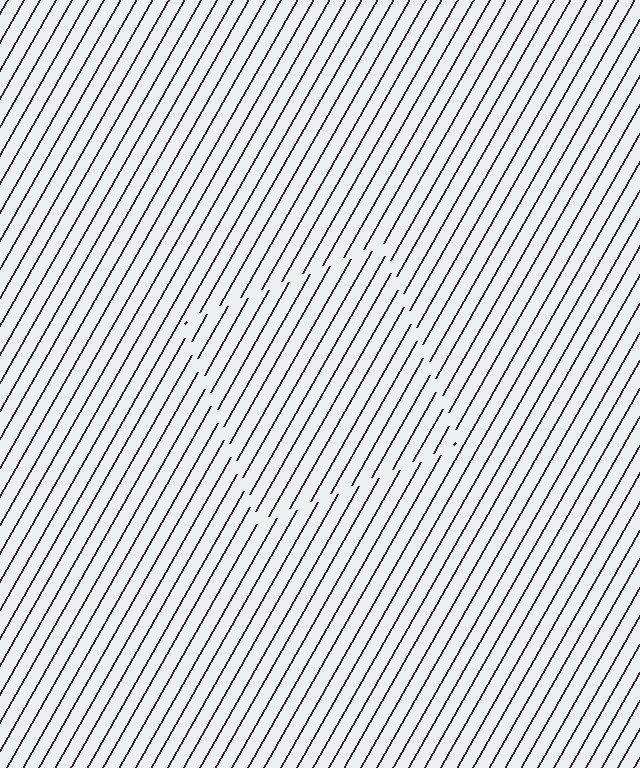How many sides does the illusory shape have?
4 sides — the line-ends trace a square.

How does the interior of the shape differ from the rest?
The interior of the shape contains the same grating, shifted by half a period — the contour is defined by the phase discontinuity where line-ends from the inner and outer gratings abut.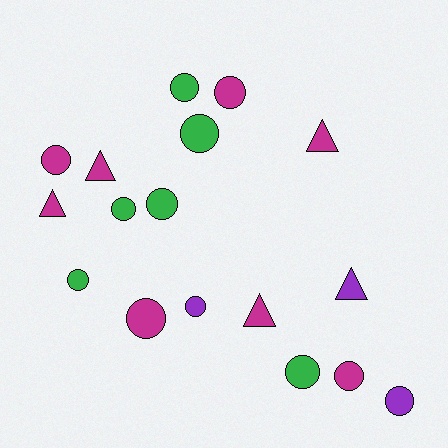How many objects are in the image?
There are 17 objects.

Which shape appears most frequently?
Circle, with 12 objects.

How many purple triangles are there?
There is 1 purple triangle.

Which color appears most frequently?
Magenta, with 8 objects.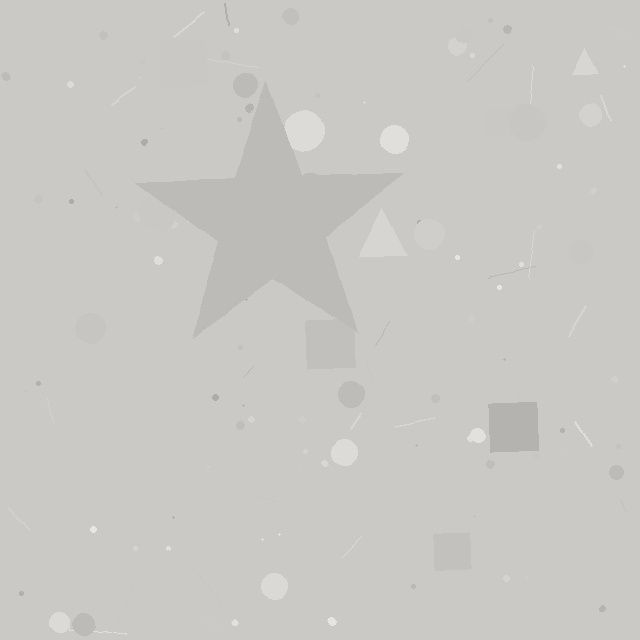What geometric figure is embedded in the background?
A star is embedded in the background.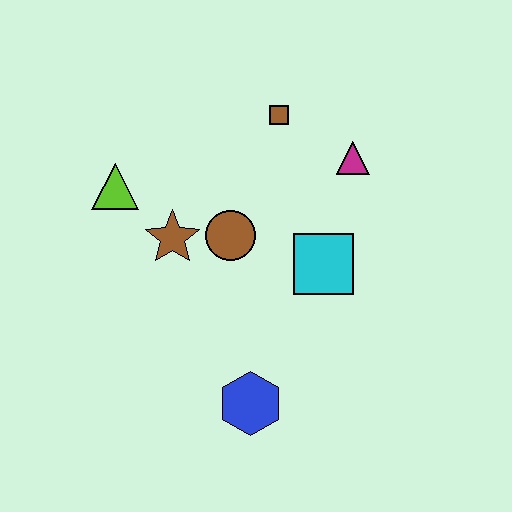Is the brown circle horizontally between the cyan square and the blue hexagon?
No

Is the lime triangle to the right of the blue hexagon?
No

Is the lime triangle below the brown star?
No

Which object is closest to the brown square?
The magenta triangle is closest to the brown square.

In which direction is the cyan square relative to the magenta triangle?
The cyan square is below the magenta triangle.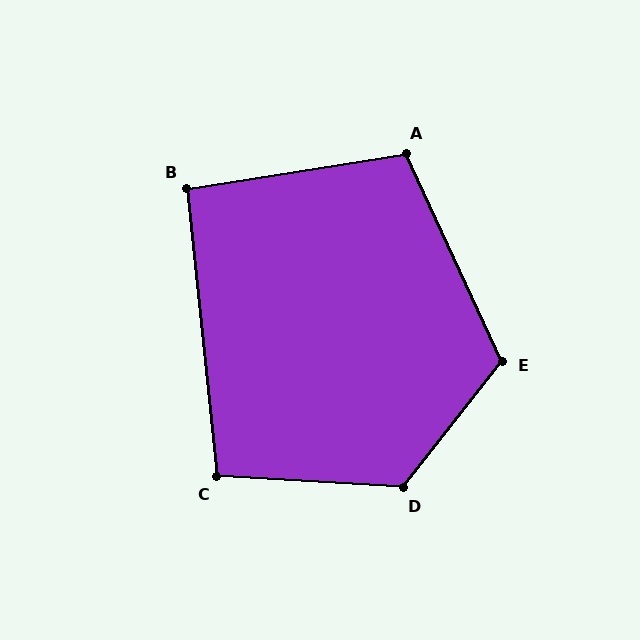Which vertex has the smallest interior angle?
B, at approximately 93 degrees.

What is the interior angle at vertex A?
Approximately 106 degrees (obtuse).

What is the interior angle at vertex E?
Approximately 117 degrees (obtuse).